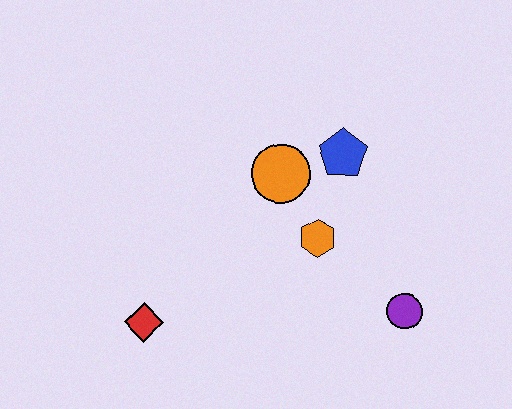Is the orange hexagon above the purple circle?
Yes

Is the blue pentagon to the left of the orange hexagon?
No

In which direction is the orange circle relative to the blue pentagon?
The orange circle is to the left of the blue pentagon.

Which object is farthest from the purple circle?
The red diamond is farthest from the purple circle.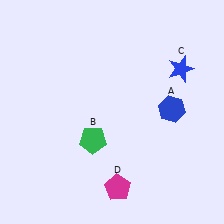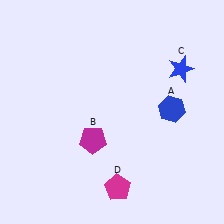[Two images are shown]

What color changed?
The pentagon (B) changed from green in Image 1 to magenta in Image 2.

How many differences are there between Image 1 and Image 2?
There is 1 difference between the two images.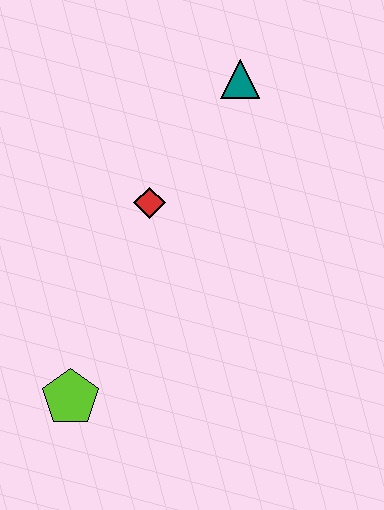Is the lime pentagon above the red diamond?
No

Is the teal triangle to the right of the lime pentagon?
Yes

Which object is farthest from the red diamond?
The lime pentagon is farthest from the red diamond.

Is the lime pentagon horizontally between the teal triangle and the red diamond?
No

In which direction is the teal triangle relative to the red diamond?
The teal triangle is above the red diamond.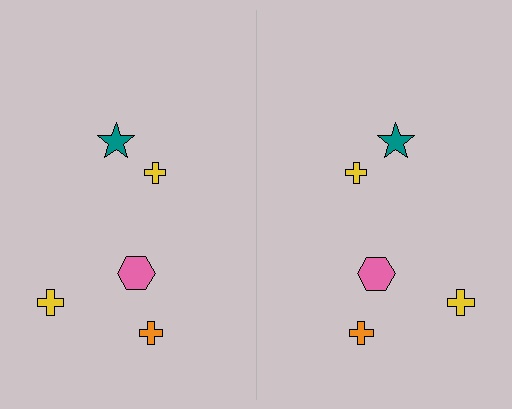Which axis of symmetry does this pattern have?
The pattern has a vertical axis of symmetry running through the center of the image.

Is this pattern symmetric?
Yes, this pattern has bilateral (reflection) symmetry.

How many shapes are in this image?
There are 10 shapes in this image.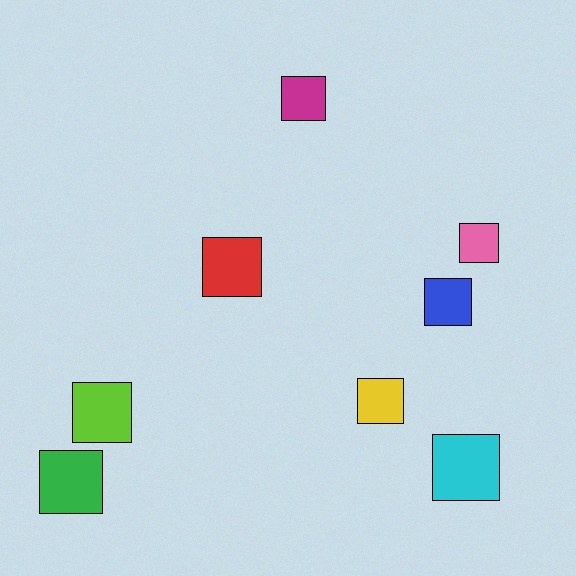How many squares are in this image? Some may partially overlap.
There are 8 squares.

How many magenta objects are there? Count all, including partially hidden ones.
There is 1 magenta object.